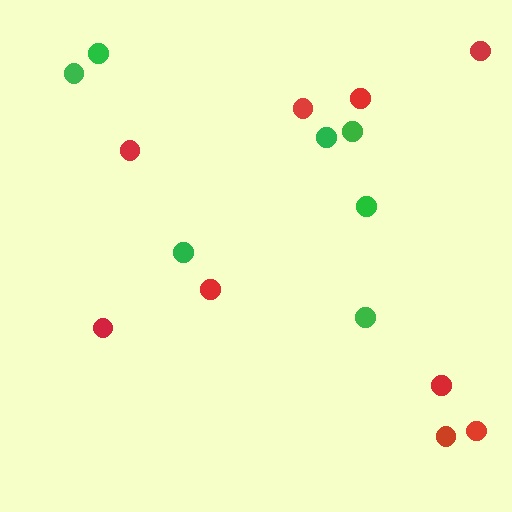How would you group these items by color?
There are 2 groups: one group of red circles (9) and one group of green circles (7).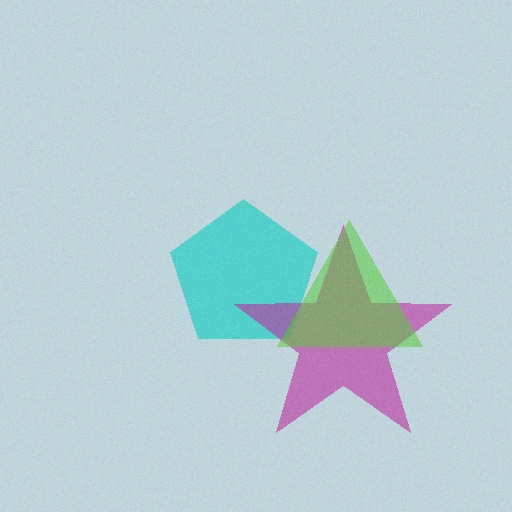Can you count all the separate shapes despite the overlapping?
Yes, there are 3 separate shapes.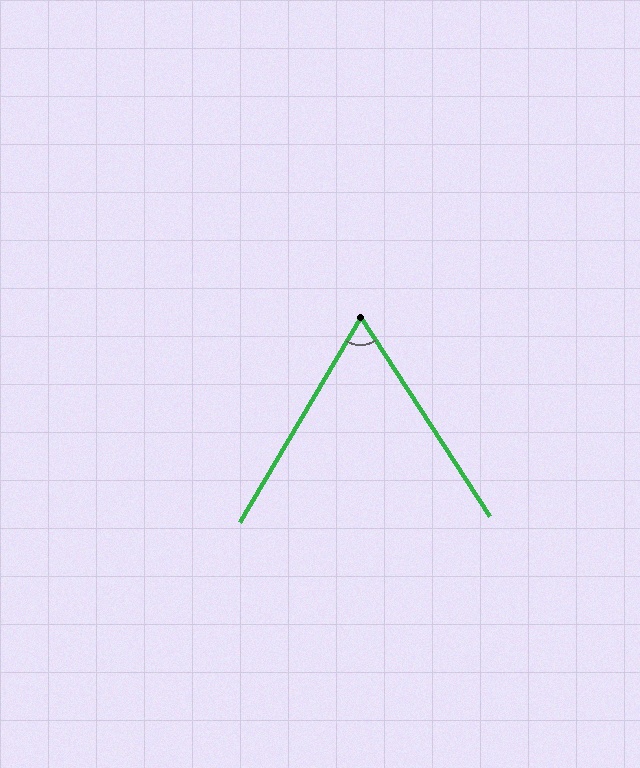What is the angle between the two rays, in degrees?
Approximately 64 degrees.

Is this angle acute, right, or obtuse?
It is acute.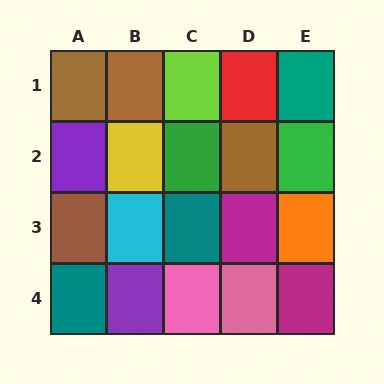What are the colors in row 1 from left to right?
Brown, brown, lime, red, teal.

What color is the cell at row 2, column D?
Brown.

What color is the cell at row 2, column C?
Green.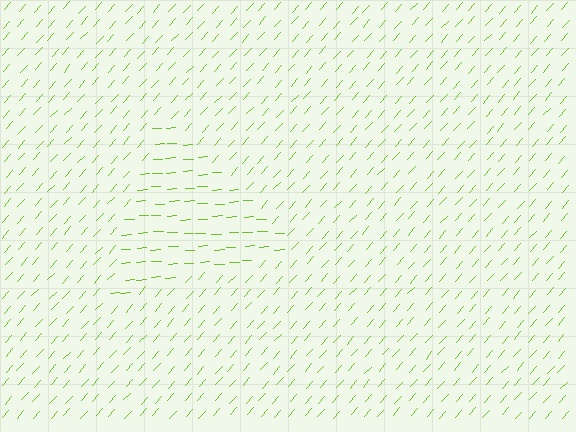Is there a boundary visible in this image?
Yes, there is a texture boundary formed by a change in line orientation.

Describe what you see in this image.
The image is filled with small lime line segments. A triangle region in the image has lines oriented differently from the surrounding lines, creating a visible texture boundary.